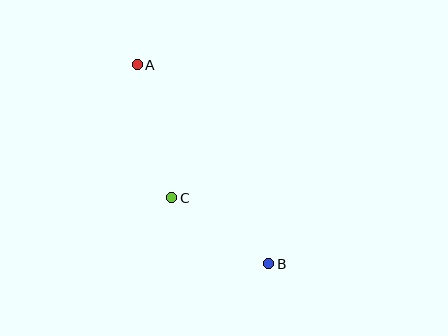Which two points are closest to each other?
Points B and C are closest to each other.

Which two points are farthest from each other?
Points A and B are farthest from each other.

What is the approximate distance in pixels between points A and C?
The distance between A and C is approximately 137 pixels.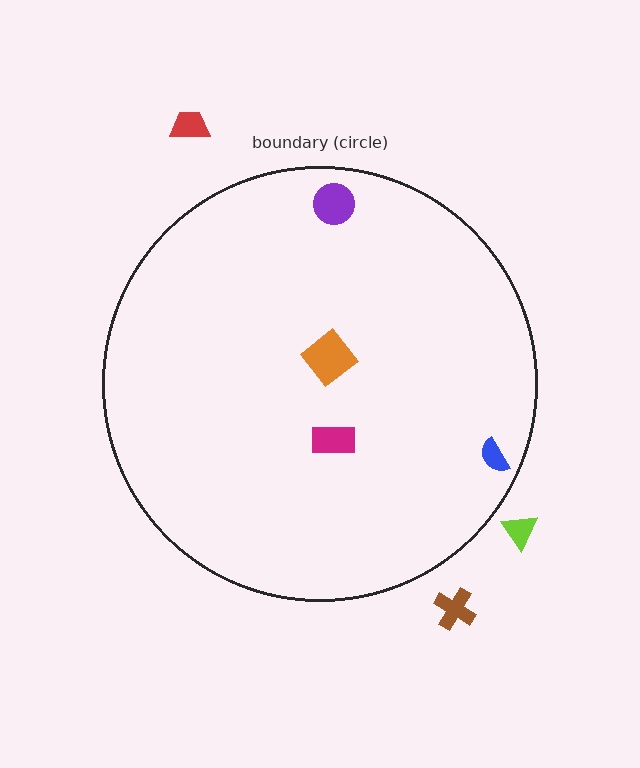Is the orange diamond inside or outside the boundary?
Inside.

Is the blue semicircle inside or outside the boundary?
Inside.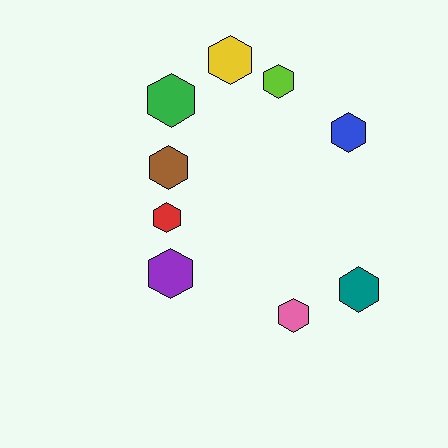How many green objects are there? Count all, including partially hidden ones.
There is 1 green object.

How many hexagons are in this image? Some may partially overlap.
There are 9 hexagons.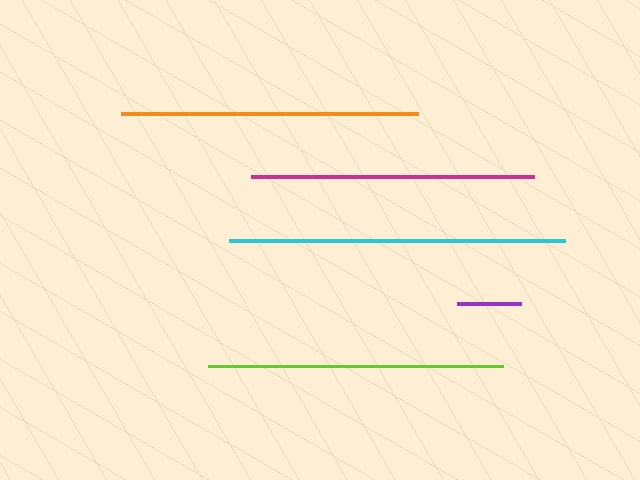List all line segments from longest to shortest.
From longest to shortest: cyan, orange, lime, magenta, purple.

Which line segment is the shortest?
The purple line is the shortest at approximately 64 pixels.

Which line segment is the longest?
The cyan line is the longest at approximately 336 pixels.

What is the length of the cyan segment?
The cyan segment is approximately 336 pixels long.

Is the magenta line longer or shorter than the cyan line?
The cyan line is longer than the magenta line.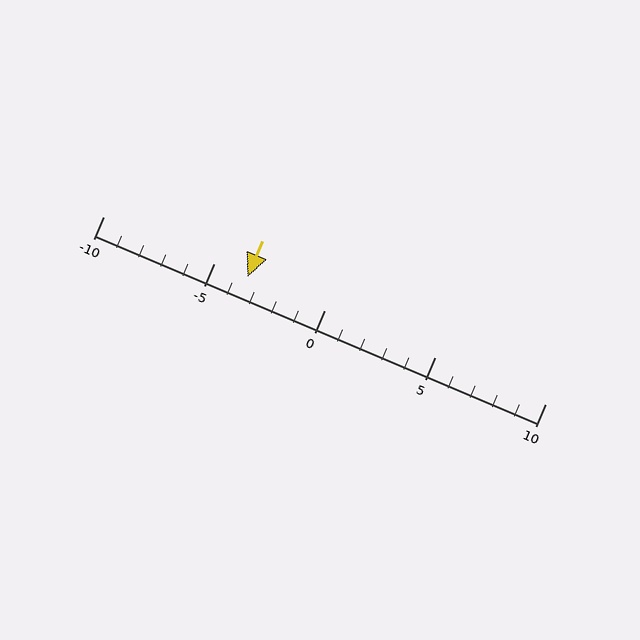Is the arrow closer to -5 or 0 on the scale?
The arrow is closer to -5.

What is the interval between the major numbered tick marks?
The major tick marks are spaced 5 units apart.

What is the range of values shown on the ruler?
The ruler shows values from -10 to 10.